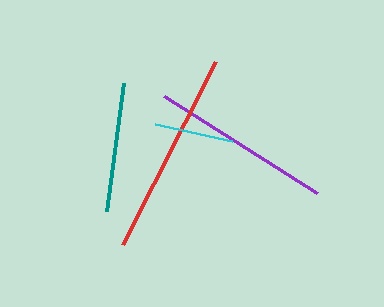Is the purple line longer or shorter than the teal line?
The purple line is longer than the teal line.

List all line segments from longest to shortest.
From longest to shortest: red, purple, teal, cyan.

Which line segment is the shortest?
The cyan line is the shortest at approximately 79 pixels.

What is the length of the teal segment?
The teal segment is approximately 129 pixels long.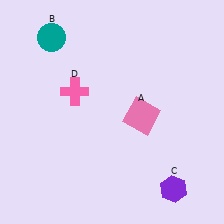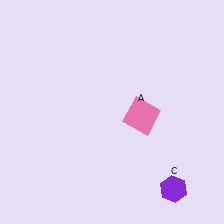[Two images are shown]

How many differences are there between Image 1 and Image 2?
There are 2 differences between the two images.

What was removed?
The pink cross (D), the teal circle (B) were removed in Image 2.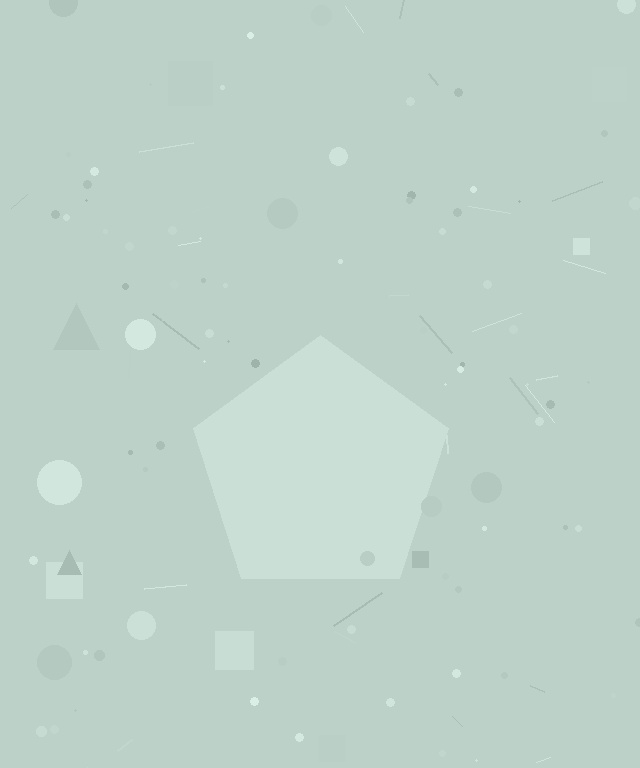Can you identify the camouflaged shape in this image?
The camouflaged shape is a pentagon.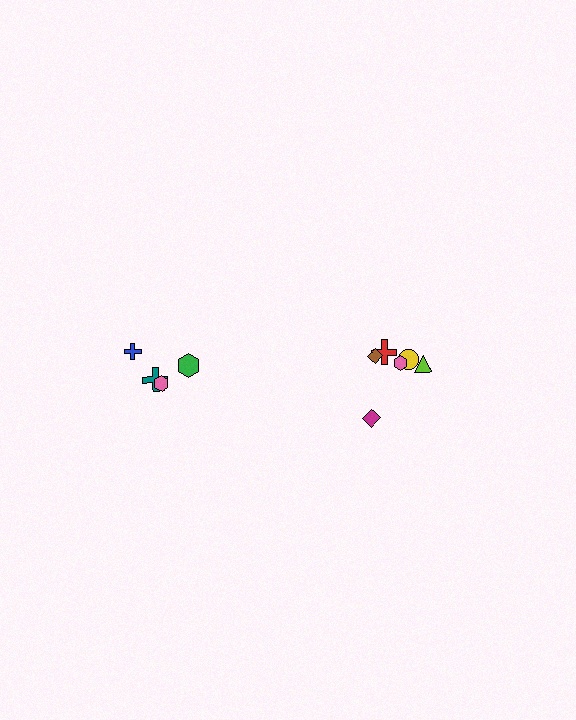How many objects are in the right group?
There are 6 objects.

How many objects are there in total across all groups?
There are 10 objects.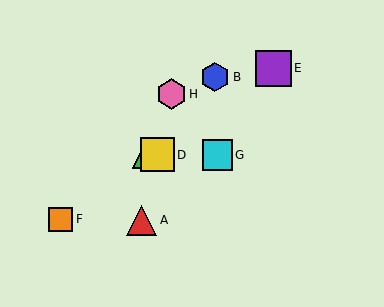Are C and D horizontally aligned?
Yes, both are at y≈155.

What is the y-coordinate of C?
Object C is at y≈155.